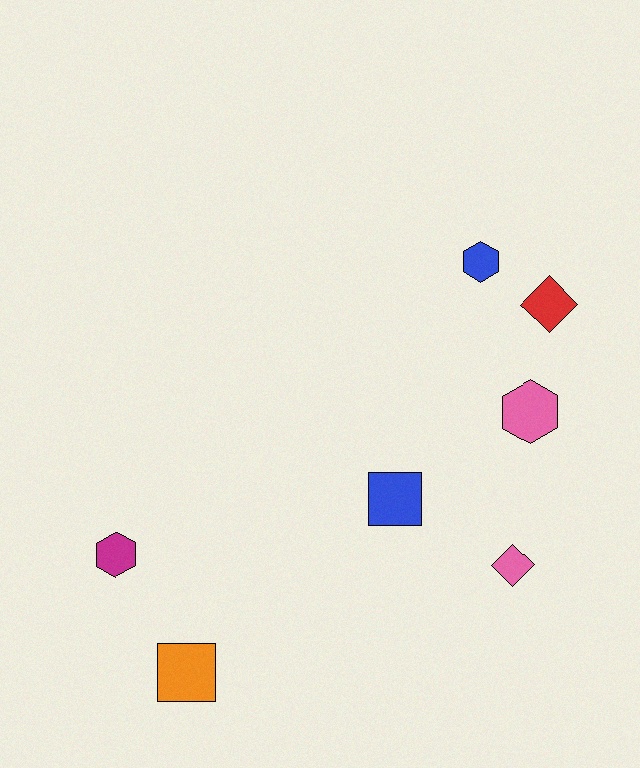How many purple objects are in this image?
There are no purple objects.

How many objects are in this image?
There are 7 objects.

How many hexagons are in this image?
There are 3 hexagons.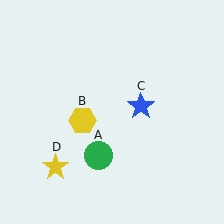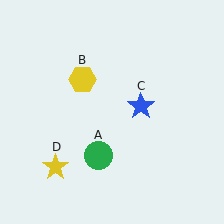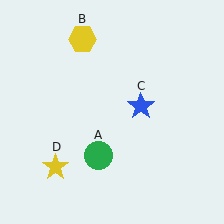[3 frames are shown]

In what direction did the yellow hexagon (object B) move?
The yellow hexagon (object B) moved up.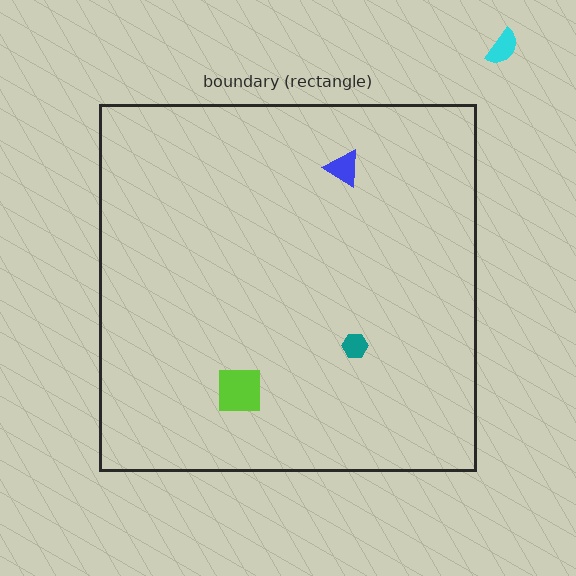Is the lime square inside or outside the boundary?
Inside.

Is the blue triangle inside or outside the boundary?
Inside.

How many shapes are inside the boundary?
3 inside, 1 outside.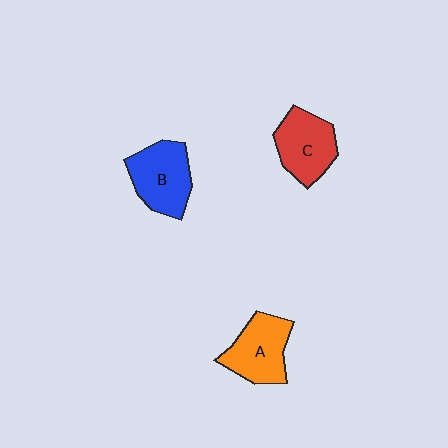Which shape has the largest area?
Shape B (blue).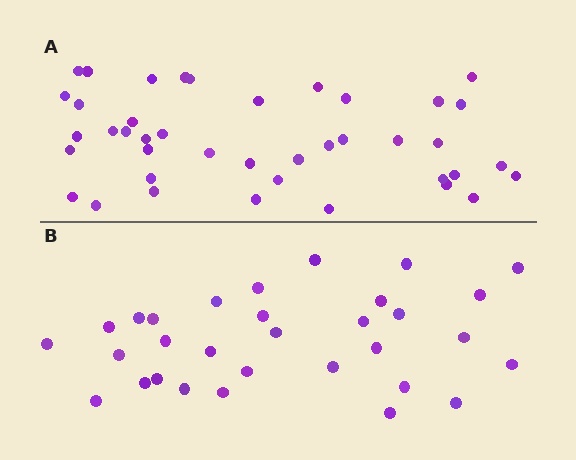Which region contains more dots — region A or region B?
Region A (the top region) has more dots.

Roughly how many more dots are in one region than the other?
Region A has roughly 10 or so more dots than region B.